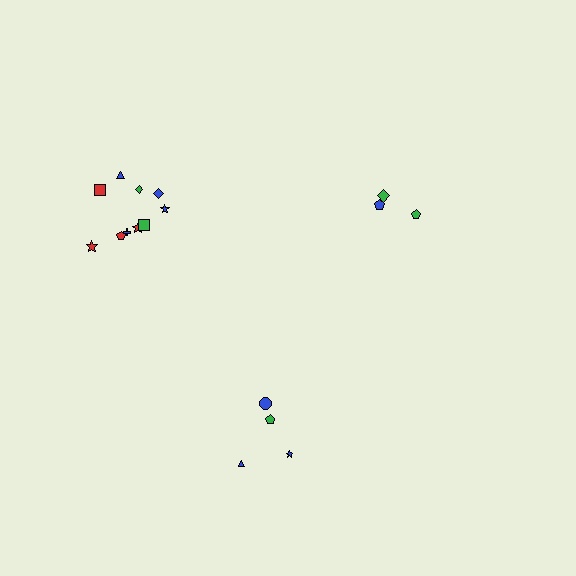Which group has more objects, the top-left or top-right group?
The top-left group.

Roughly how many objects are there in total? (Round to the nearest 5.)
Roughly 15 objects in total.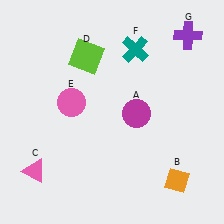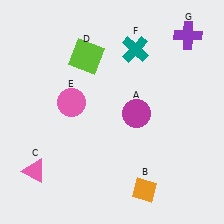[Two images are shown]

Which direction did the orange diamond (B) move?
The orange diamond (B) moved left.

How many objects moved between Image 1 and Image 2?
1 object moved between the two images.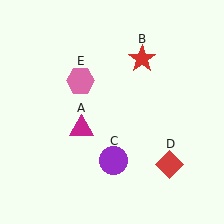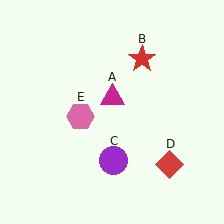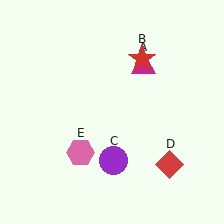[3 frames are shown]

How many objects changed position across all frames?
2 objects changed position: magenta triangle (object A), pink hexagon (object E).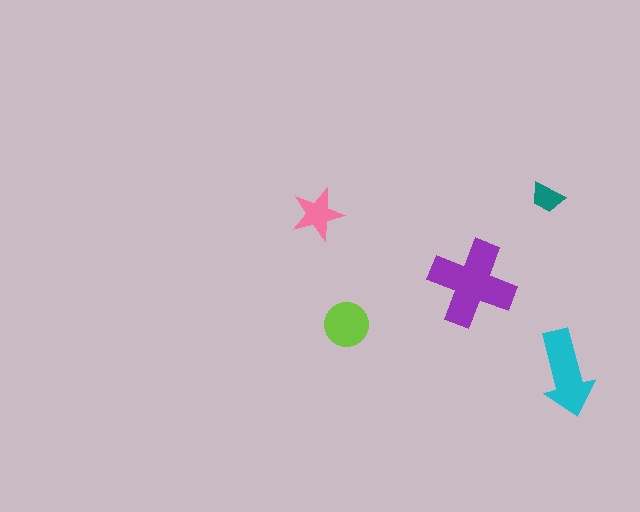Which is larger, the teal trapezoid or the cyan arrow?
The cyan arrow.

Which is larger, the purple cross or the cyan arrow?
The purple cross.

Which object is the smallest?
The teal trapezoid.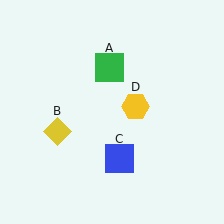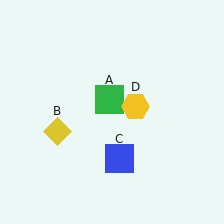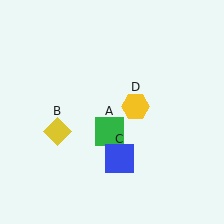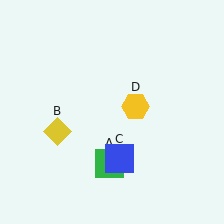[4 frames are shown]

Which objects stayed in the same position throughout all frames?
Yellow diamond (object B) and blue square (object C) and yellow hexagon (object D) remained stationary.